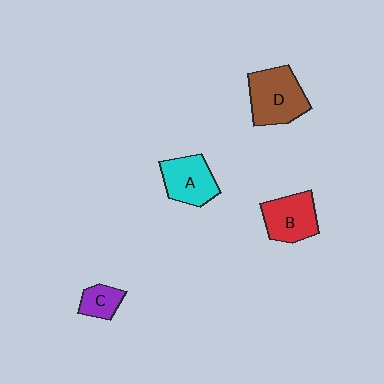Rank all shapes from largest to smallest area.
From largest to smallest: D (brown), B (red), A (cyan), C (purple).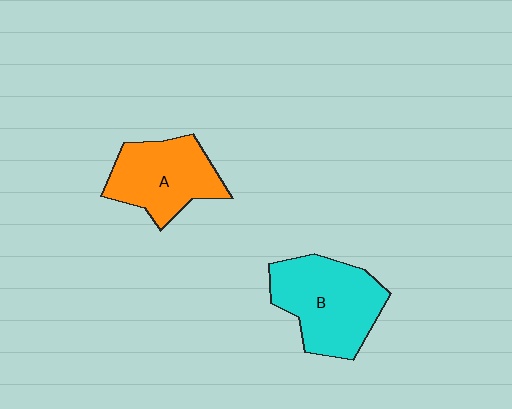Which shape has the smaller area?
Shape A (orange).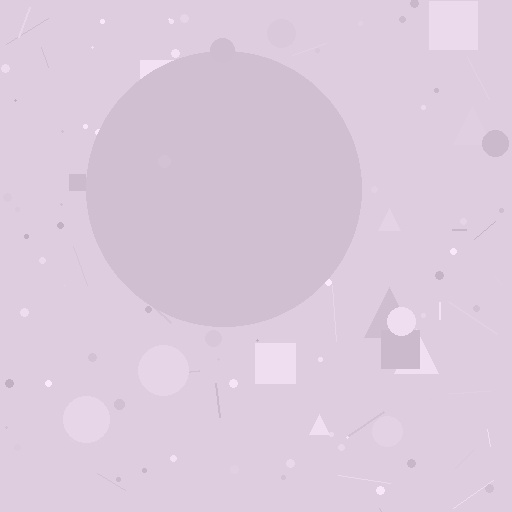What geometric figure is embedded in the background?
A circle is embedded in the background.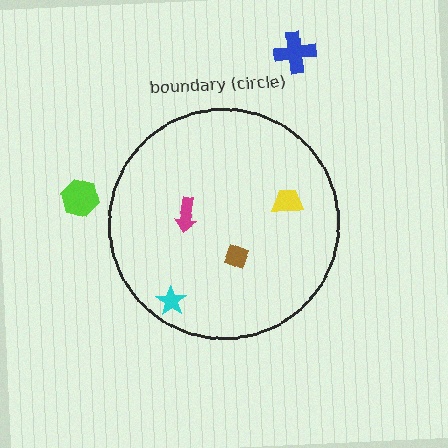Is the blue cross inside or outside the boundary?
Outside.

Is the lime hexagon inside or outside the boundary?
Outside.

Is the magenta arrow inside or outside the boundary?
Inside.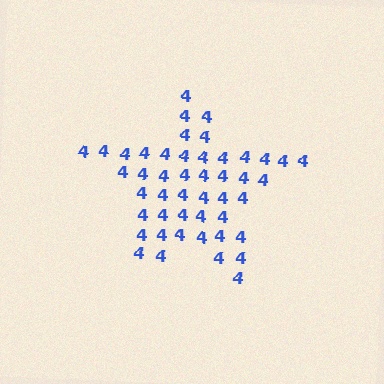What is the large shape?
The large shape is a star.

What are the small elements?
The small elements are digit 4's.